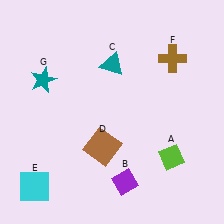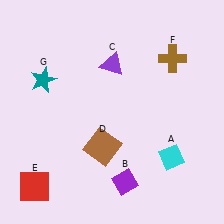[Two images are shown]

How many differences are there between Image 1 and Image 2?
There are 3 differences between the two images.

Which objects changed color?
A changed from lime to cyan. C changed from teal to purple. E changed from cyan to red.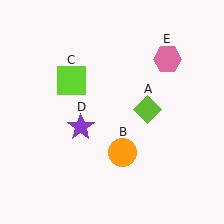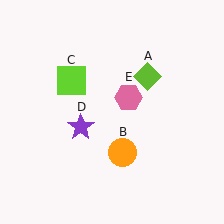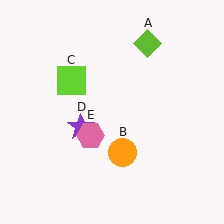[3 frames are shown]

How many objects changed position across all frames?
2 objects changed position: lime diamond (object A), pink hexagon (object E).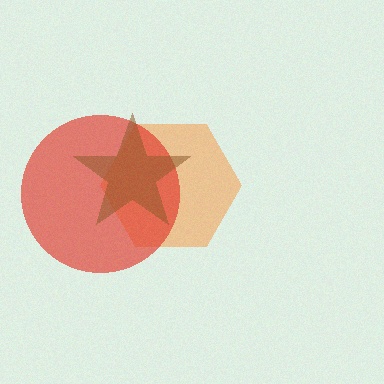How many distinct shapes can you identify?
There are 3 distinct shapes: an orange hexagon, a red circle, a brown star.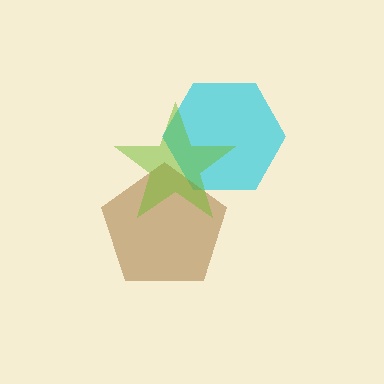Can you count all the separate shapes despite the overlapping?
Yes, there are 3 separate shapes.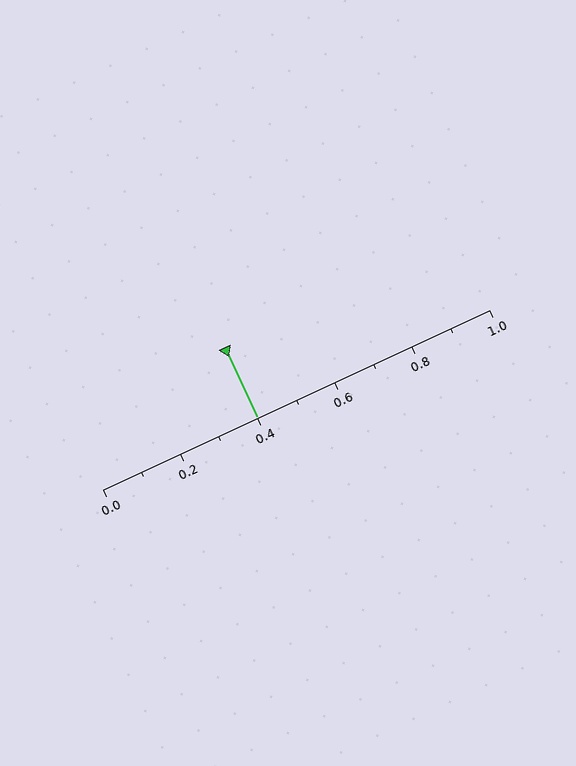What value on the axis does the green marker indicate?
The marker indicates approximately 0.4.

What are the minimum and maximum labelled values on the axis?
The axis runs from 0.0 to 1.0.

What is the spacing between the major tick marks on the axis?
The major ticks are spaced 0.2 apart.